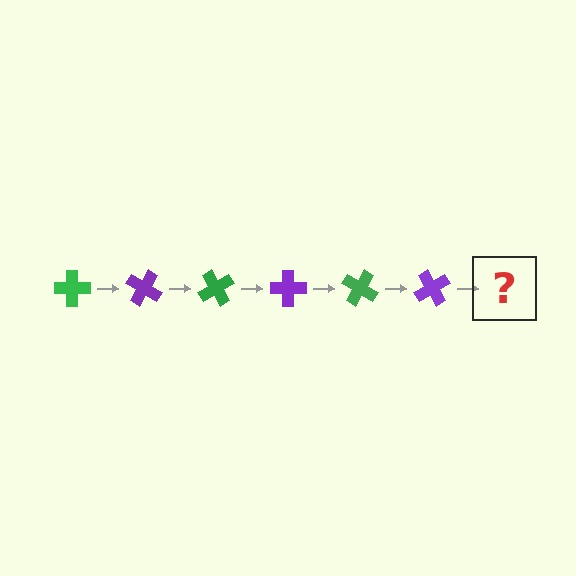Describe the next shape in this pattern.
It should be a green cross, rotated 180 degrees from the start.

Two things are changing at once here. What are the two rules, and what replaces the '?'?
The two rules are that it rotates 30 degrees each step and the color cycles through green and purple. The '?' should be a green cross, rotated 180 degrees from the start.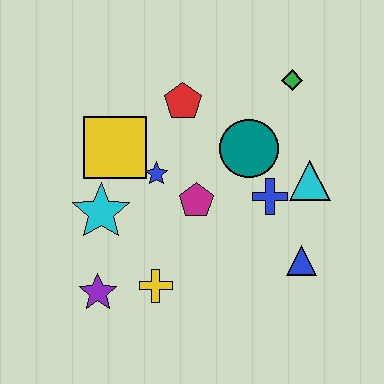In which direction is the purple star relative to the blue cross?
The purple star is to the left of the blue cross.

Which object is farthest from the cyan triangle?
The purple star is farthest from the cyan triangle.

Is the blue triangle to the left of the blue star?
No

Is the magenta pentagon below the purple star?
No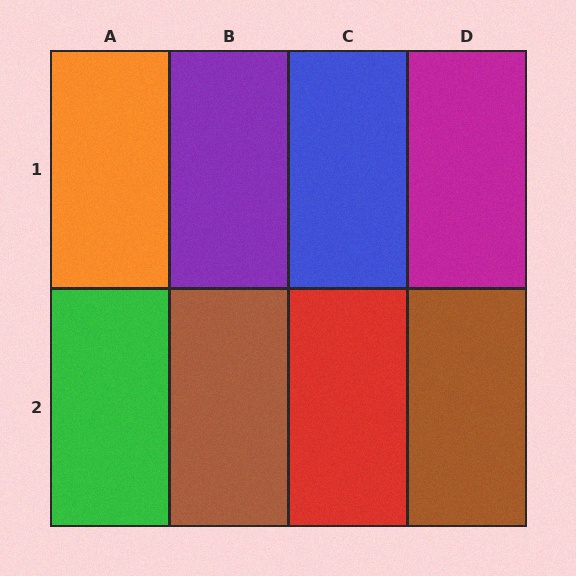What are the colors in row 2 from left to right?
Green, brown, red, brown.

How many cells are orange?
1 cell is orange.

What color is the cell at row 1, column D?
Magenta.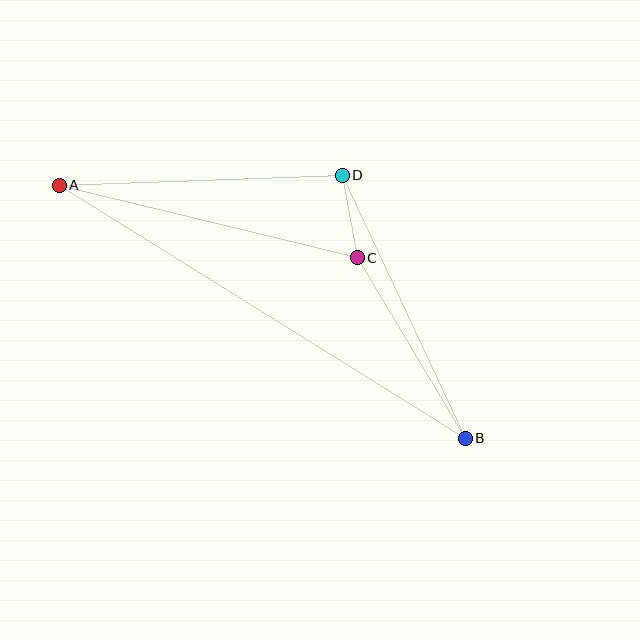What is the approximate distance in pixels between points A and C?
The distance between A and C is approximately 307 pixels.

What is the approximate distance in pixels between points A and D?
The distance between A and D is approximately 283 pixels.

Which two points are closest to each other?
Points C and D are closest to each other.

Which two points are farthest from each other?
Points A and B are farthest from each other.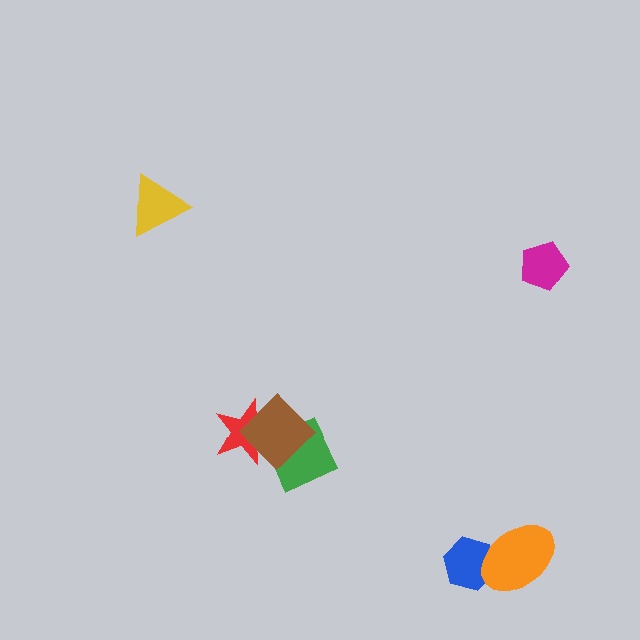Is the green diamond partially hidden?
Yes, it is partially covered by another shape.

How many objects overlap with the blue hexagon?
1 object overlaps with the blue hexagon.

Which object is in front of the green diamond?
The brown diamond is in front of the green diamond.